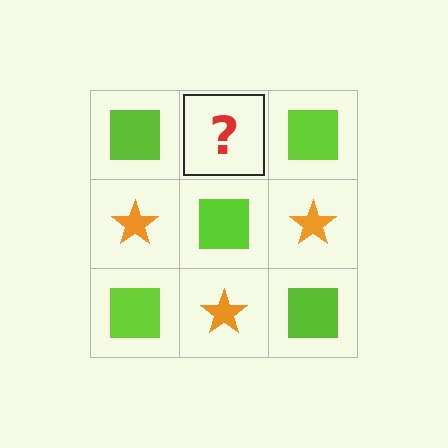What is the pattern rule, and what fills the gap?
The rule is that it alternates lime square and orange star in a checkerboard pattern. The gap should be filled with an orange star.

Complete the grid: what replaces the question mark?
The question mark should be replaced with an orange star.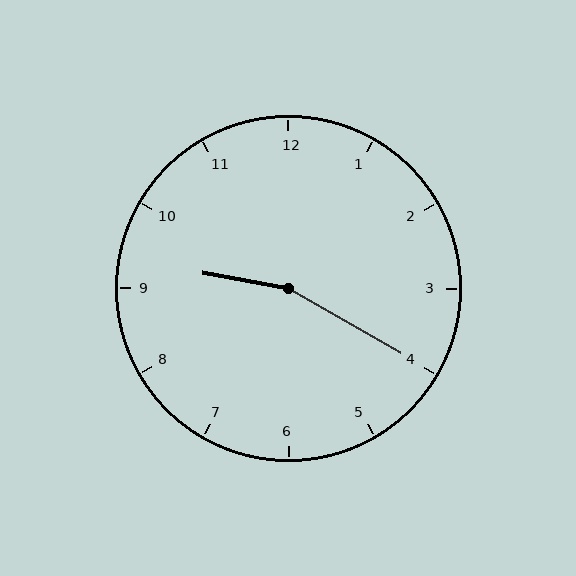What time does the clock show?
9:20.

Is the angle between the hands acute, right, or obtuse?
It is obtuse.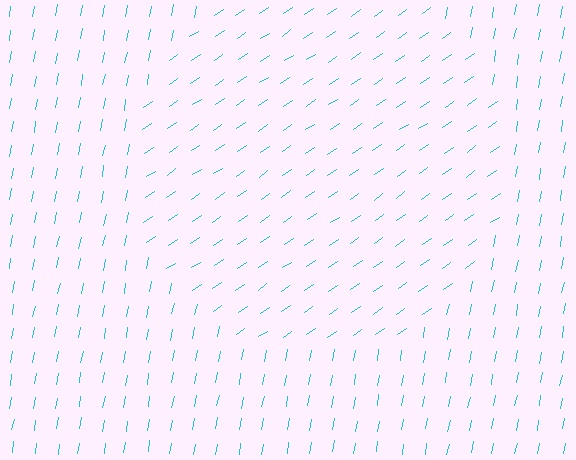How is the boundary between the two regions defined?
The boundary is defined purely by a change in line orientation (approximately 45 degrees difference). All lines are the same color and thickness.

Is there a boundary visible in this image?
Yes, there is a texture boundary formed by a change in line orientation.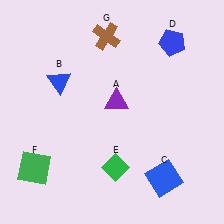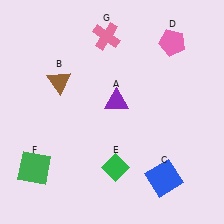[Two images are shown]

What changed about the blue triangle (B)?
In Image 1, B is blue. In Image 2, it changed to brown.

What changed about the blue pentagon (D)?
In Image 1, D is blue. In Image 2, it changed to pink.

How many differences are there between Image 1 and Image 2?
There are 3 differences between the two images.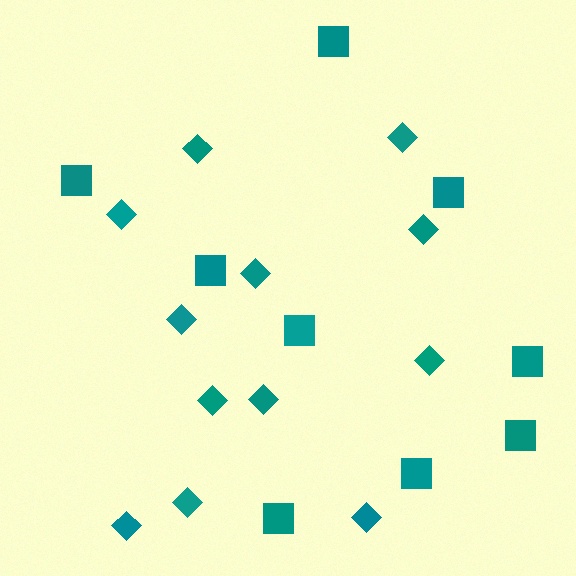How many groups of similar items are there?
There are 2 groups: one group of diamonds (12) and one group of squares (9).